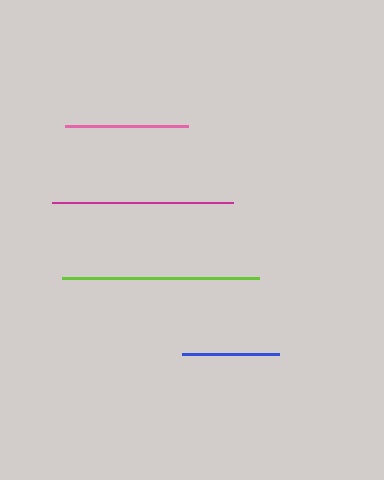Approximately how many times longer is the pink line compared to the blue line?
The pink line is approximately 1.3 times the length of the blue line.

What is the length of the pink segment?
The pink segment is approximately 123 pixels long.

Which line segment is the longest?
The lime line is the longest at approximately 197 pixels.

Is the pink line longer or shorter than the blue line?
The pink line is longer than the blue line.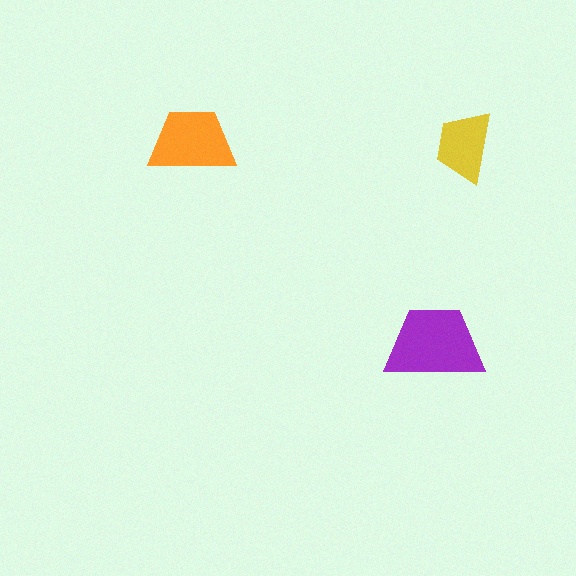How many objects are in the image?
There are 3 objects in the image.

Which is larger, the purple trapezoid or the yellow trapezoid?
The purple one.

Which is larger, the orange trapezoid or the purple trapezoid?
The purple one.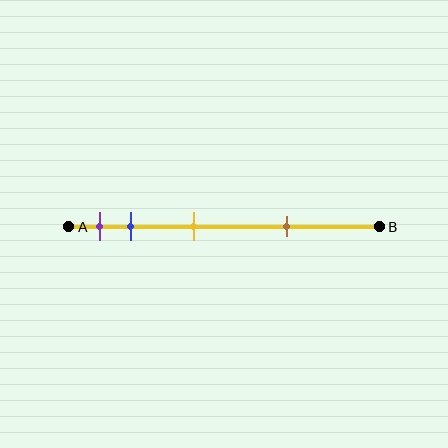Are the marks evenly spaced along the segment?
No, the marks are not evenly spaced.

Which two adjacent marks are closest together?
The purple and blue marks are the closest adjacent pair.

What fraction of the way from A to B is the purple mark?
The purple mark is approximately 10% (0.1) of the way from A to B.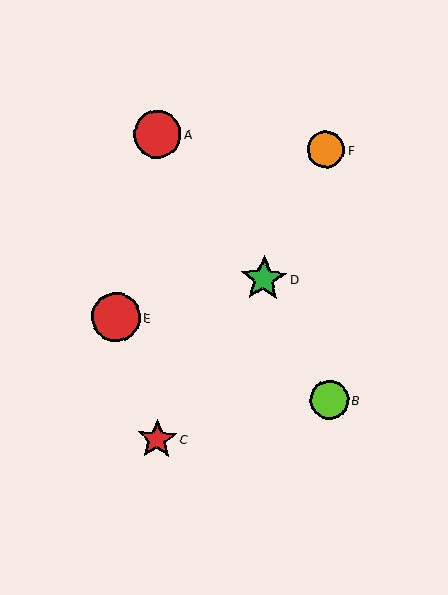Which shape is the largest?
The red circle (labeled E) is the largest.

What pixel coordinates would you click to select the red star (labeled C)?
Click at (157, 439) to select the red star C.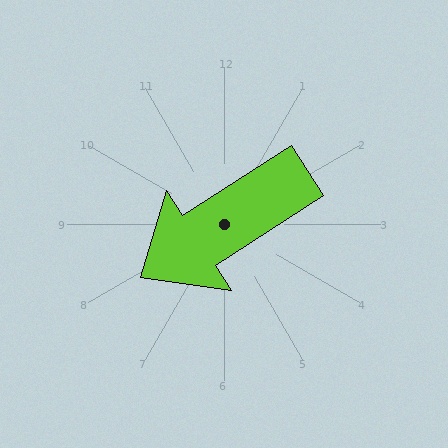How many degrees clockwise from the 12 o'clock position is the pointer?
Approximately 237 degrees.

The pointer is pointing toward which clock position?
Roughly 8 o'clock.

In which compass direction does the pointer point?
Southwest.